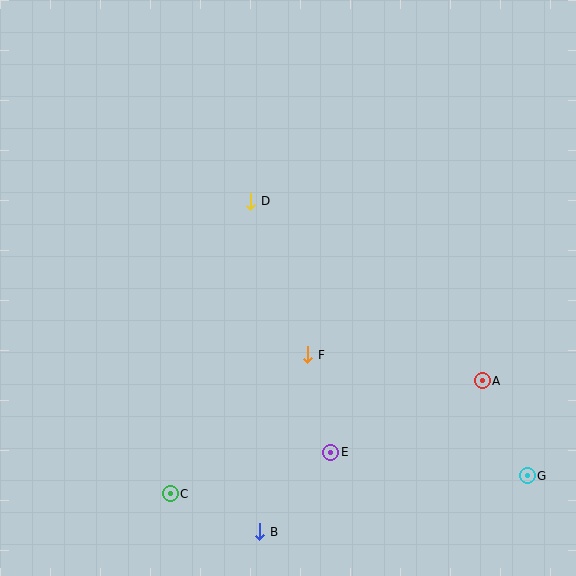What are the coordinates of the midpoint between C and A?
The midpoint between C and A is at (326, 437).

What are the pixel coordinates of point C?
Point C is at (170, 494).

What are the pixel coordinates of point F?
Point F is at (308, 355).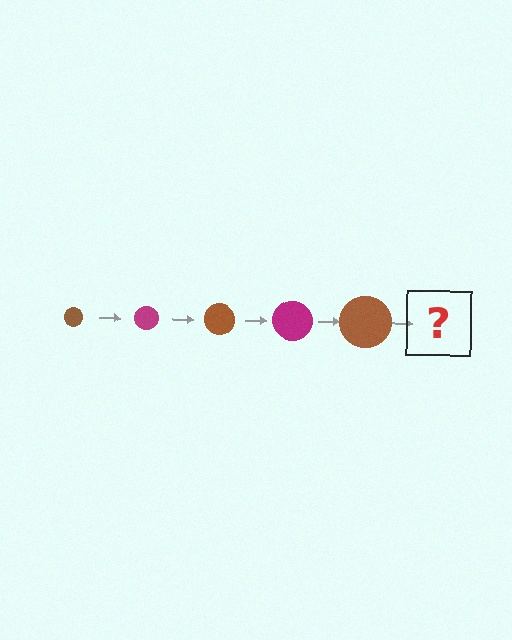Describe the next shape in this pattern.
It should be a magenta circle, larger than the previous one.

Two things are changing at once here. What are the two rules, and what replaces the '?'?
The two rules are that the circle grows larger each step and the color cycles through brown and magenta. The '?' should be a magenta circle, larger than the previous one.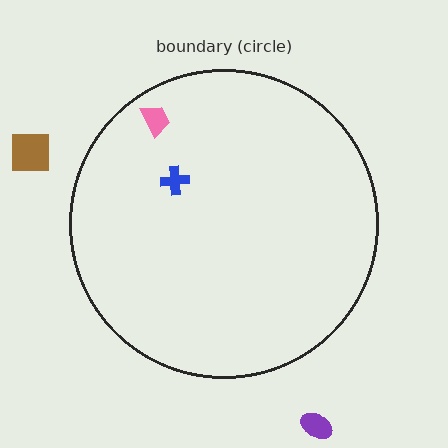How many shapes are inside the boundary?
2 inside, 2 outside.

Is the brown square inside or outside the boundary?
Outside.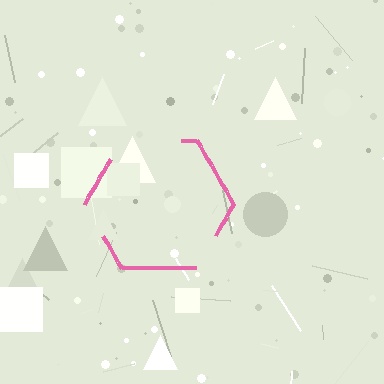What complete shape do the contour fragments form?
The contour fragments form a hexagon.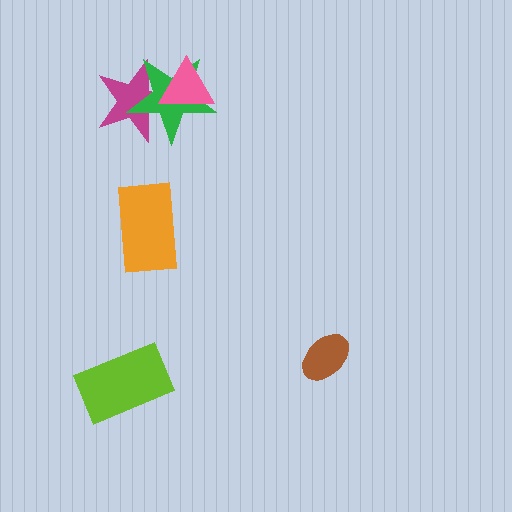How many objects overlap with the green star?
2 objects overlap with the green star.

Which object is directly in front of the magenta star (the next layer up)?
The green star is directly in front of the magenta star.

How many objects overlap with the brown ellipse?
0 objects overlap with the brown ellipse.